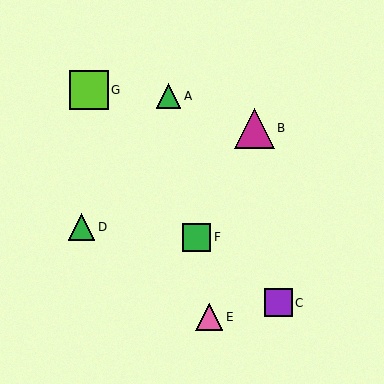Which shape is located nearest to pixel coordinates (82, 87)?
The lime square (labeled G) at (89, 90) is nearest to that location.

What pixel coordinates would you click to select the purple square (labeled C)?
Click at (278, 303) to select the purple square C.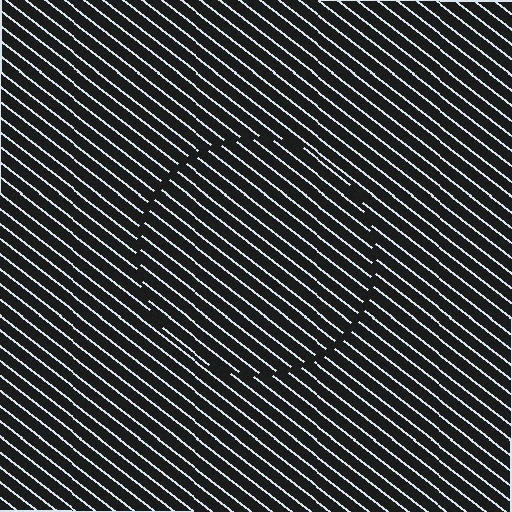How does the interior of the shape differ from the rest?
The interior of the shape contains the same grating, shifted by half a period — the contour is defined by the phase discontinuity where line-ends from the inner and outer gratings abut.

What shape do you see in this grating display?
An illusory circle. The interior of the shape contains the same grating, shifted by half a period — the contour is defined by the phase discontinuity where line-ends from the inner and outer gratings abut.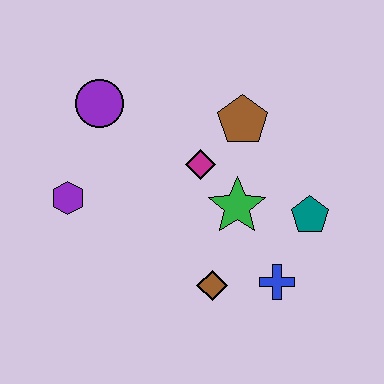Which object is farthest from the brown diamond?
The purple circle is farthest from the brown diamond.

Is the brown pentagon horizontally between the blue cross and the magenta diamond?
Yes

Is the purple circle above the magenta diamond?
Yes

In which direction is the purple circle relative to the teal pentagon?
The purple circle is to the left of the teal pentagon.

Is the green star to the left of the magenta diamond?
No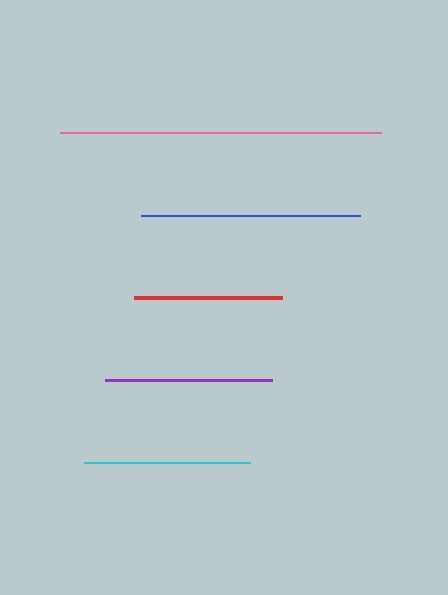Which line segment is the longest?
The pink line is the longest at approximately 321 pixels.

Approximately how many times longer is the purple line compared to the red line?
The purple line is approximately 1.1 times the length of the red line.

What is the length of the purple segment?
The purple segment is approximately 167 pixels long.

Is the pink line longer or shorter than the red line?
The pink line is longer than the red line.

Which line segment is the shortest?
The red line is the shortest at approximately 148 pixels.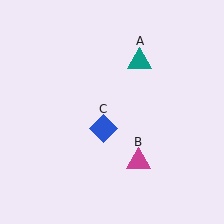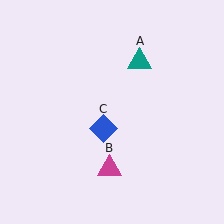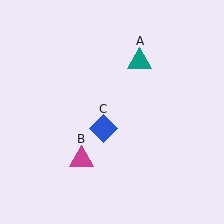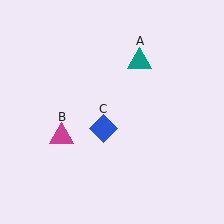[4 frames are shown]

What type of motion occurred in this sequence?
The magenta triangle (object B) rotated clockwise around the center of the scene.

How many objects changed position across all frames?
1 object changed position: magenta triangle (object B).